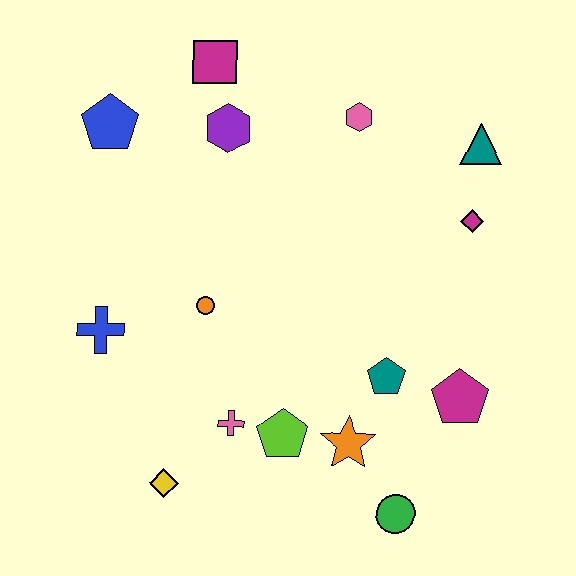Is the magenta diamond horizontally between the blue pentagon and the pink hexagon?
No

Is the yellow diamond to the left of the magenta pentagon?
Yes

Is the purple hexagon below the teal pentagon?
No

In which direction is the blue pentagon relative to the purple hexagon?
The blue pentagon is to the left of the purple hexagon.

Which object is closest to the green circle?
The orange star is closest to the green circle.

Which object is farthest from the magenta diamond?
The yellow diamond is farthest from the magenta diamond.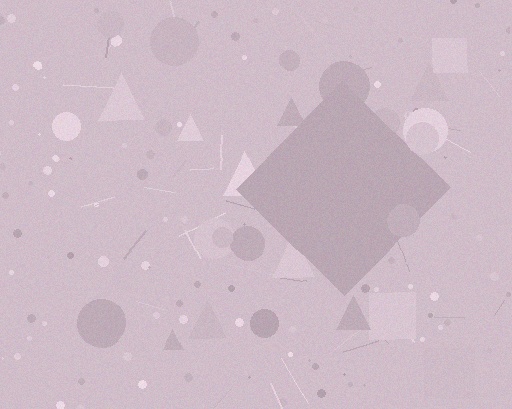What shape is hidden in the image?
A diamond is hidden in the image.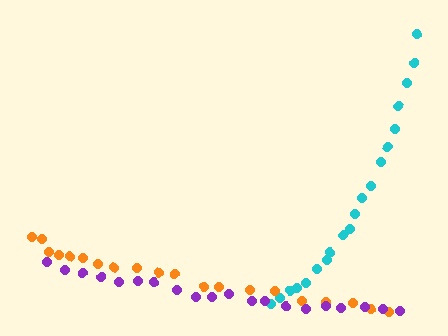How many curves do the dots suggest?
There are 3 distinct paths.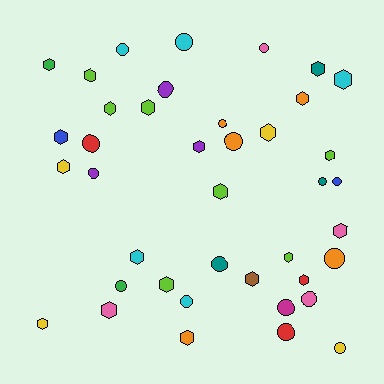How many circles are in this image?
There are 18 circles.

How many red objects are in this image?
There are 3 red objects.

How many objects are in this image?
There are 40 objects.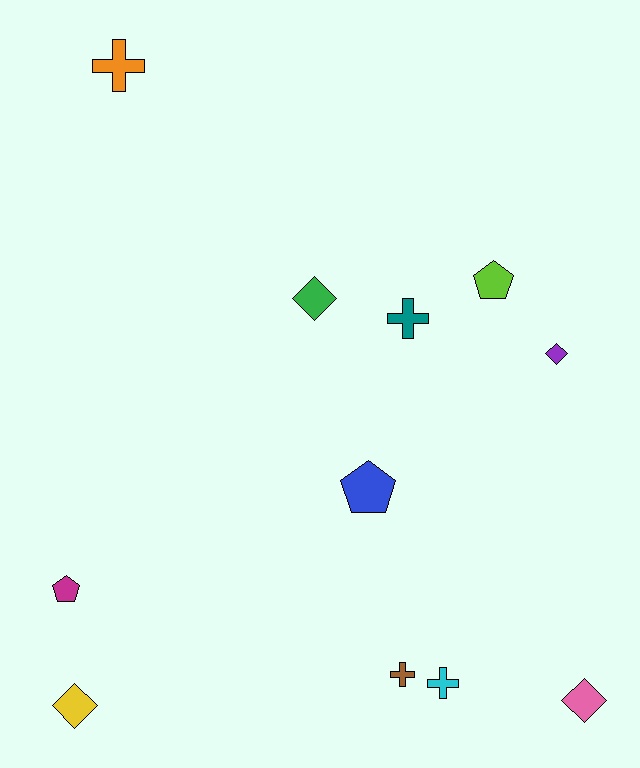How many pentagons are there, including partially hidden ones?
There are 3 pentagons.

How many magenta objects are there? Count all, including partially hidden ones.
There is 1 magenta object.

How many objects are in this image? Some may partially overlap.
There are 11 objects.